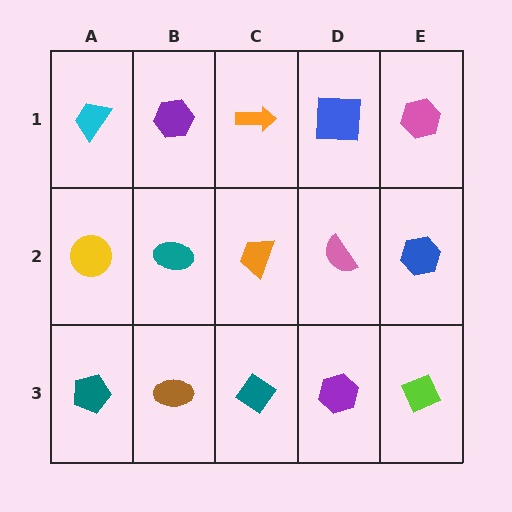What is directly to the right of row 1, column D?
A pink hexagon.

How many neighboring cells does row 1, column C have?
3.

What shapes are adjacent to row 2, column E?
A pink hexagon (row 1, column E), a lime diamond (row 3, column E), a pink semicircle (row 2, column D).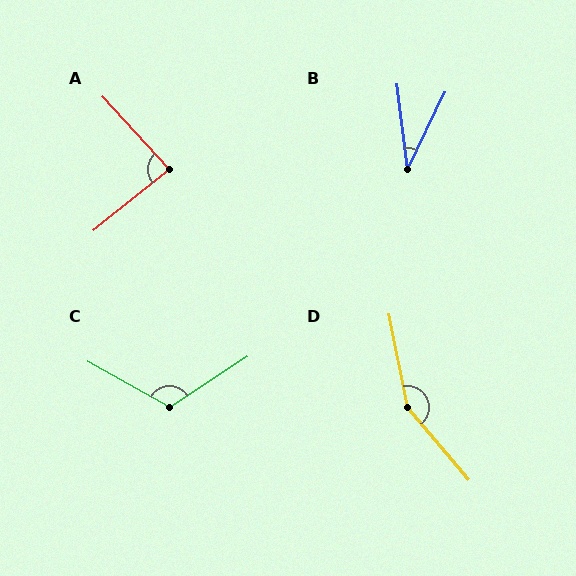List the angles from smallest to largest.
B (33°), A (86°), C (117°), D (151°).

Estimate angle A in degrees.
Approximately 86 degrees.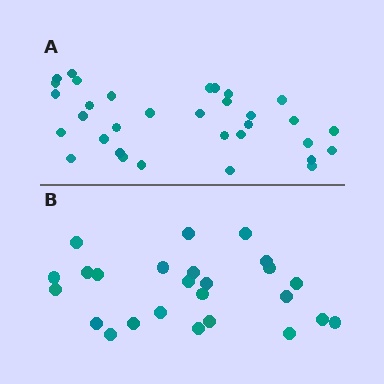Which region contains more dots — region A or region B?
Region A (the top region) has more dots.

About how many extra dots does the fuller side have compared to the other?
Region A has roughly 8 or so more dots than region B.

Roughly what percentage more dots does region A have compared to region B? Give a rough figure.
About 30% more.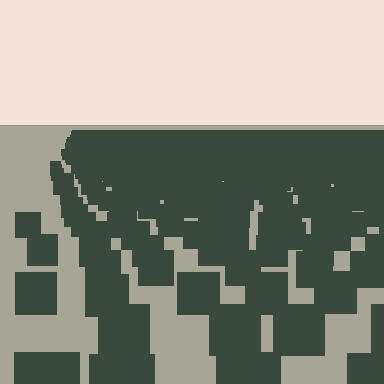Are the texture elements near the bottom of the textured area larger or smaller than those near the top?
Larger. Near the bottom, elements are closer to the viewer and appear at a bigger on-screen size.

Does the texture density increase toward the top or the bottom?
Density increases toward the top.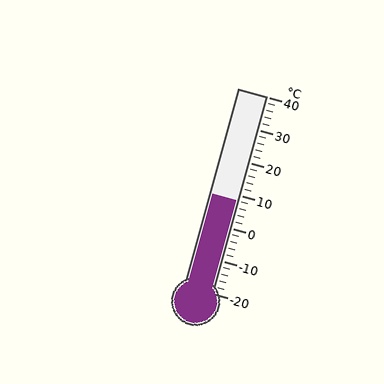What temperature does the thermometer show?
The thermometer shows approximately 8°C.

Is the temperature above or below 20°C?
The temperature is below 20°C.